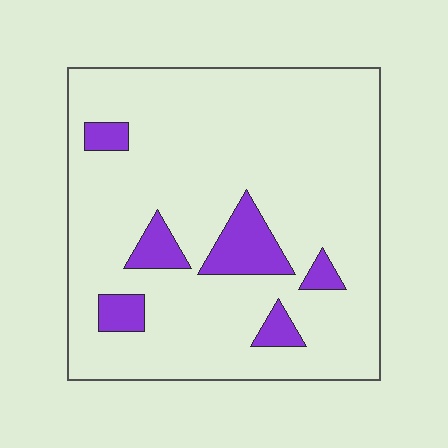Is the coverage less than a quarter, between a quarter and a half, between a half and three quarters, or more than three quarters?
Less than a quarter.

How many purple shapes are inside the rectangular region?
6.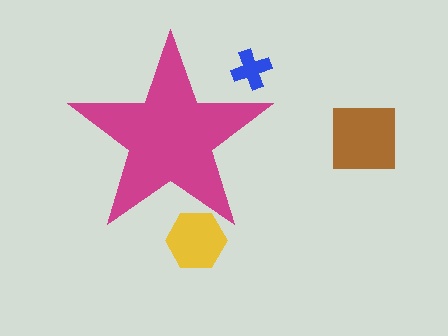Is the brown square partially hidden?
No, the brown square is fully visible.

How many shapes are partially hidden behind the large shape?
2 shapes are partially hidden.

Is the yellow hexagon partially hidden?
Yes, the yellow hexagon is partially hidden behind the magenta star.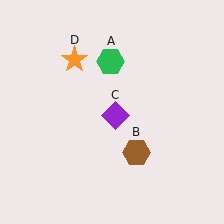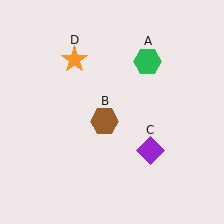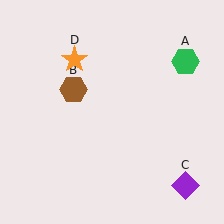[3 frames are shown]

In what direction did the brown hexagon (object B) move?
The brown hexagon (object B) moved up and to the left.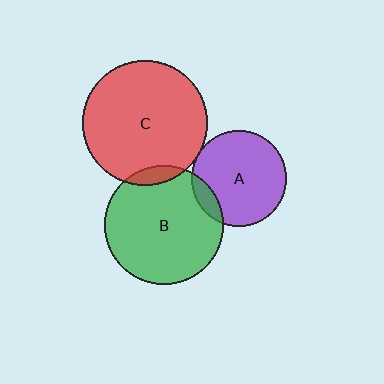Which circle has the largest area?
Circle C (red).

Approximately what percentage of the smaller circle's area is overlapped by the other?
Approximately 5%.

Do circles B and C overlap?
Yes.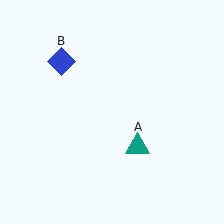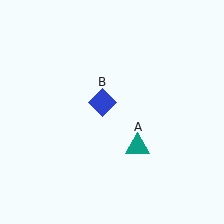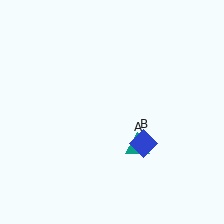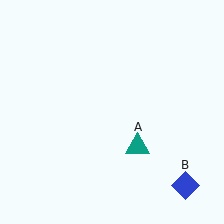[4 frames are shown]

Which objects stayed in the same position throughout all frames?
Teal triangle (object A) remained stationary.